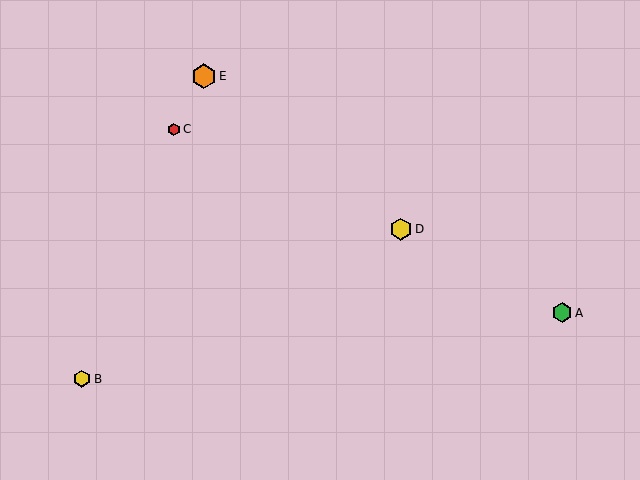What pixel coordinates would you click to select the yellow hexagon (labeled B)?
Click at (82, 379) to select the yellow hexagon B.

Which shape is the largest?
The orange hexagon (labeled E) is the largest.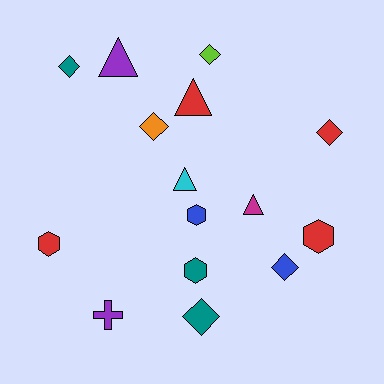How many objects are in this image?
There are 15 objects.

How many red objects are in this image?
There are 4 red objects.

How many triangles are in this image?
There are 4 triangles.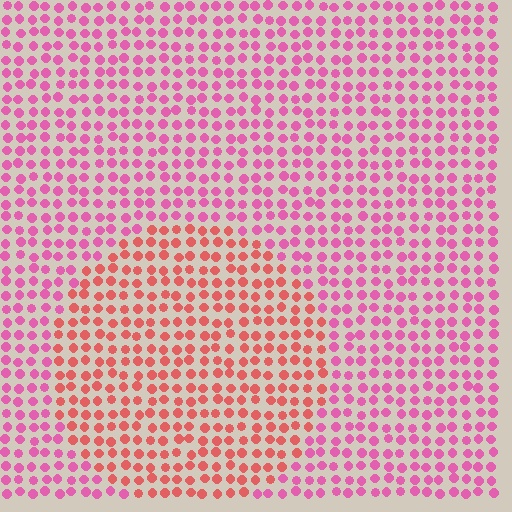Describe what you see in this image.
The image is filled with small pink elements in a uniform arrangement. A circle-shaped region is visible where the elements are tinted to a slightly different hue, forming a subtle color boundary.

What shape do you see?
I see a circle.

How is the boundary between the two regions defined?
The boundary is defined purely by a slight shift in hue (about 36 degrees). Spacing, size, and orientation are identical on both sides.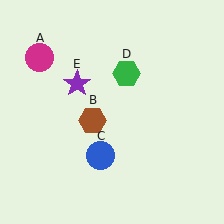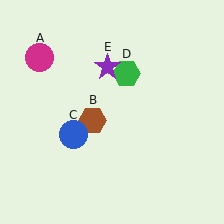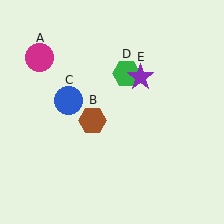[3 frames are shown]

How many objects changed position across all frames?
2 objects changed position: blue circle (object C), purple star (object E).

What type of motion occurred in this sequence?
The blue circle (object C), purple star (object E) rotated clockwise around the center of the scene.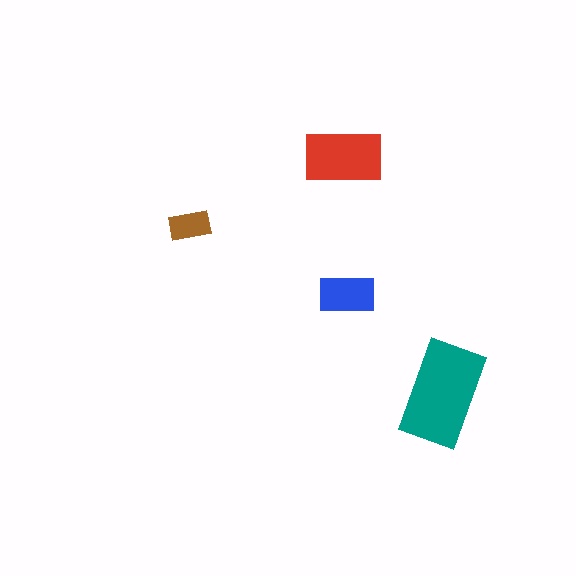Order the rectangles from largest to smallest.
the teal one, the red one, the blue one, the brown one.